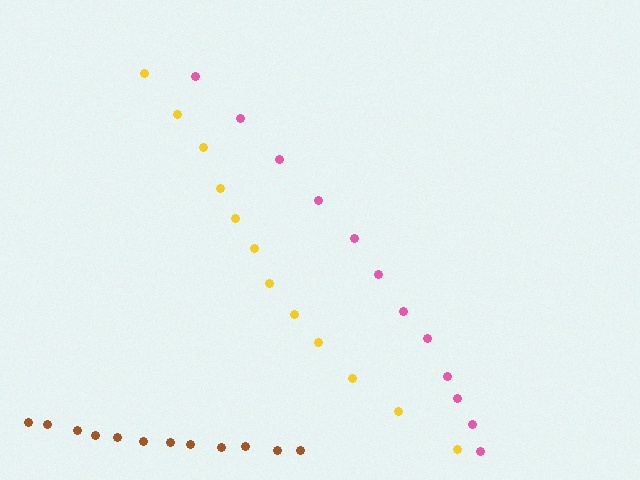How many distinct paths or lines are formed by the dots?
There are 3 distinct paths.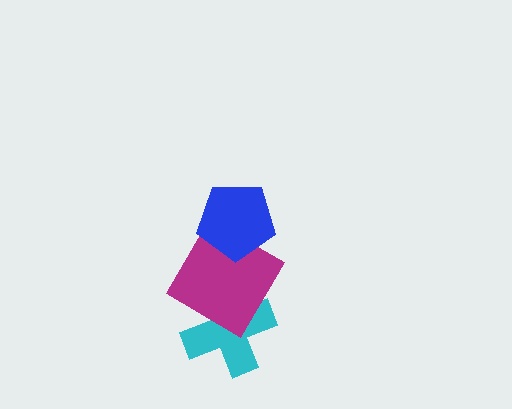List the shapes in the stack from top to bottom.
From top to bottom: the blue pentagon, the magenta diamond, the cyan cross.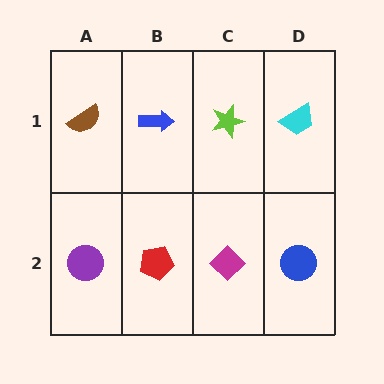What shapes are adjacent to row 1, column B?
A red pentagon (row 2, column B), a brown semicircle (row 1, column A), a lime star (row 1, column C).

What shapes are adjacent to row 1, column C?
A magenta diamond (row 2, column C), a blue arrow (row 1, column B), a cyan trapezoid (row 1, column D).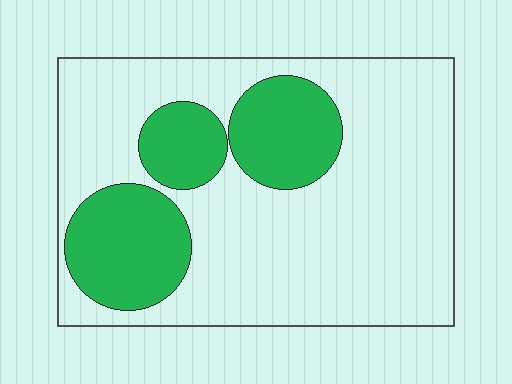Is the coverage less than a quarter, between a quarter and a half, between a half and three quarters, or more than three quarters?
Between a quarter and a half.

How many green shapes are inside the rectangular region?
3.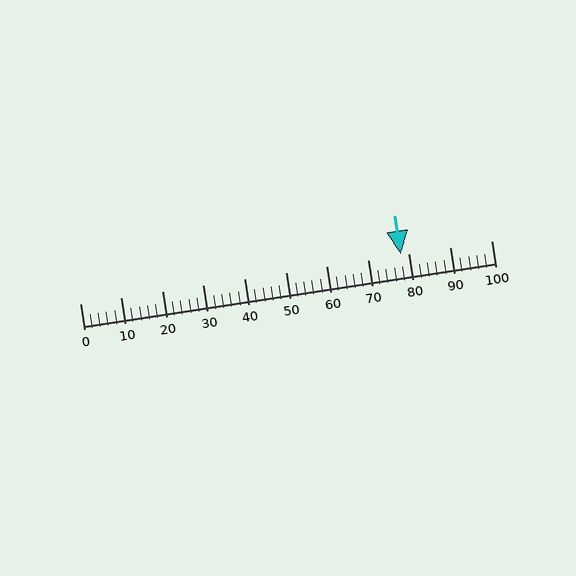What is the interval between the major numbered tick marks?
The major tick marks are spaced 10 units apart.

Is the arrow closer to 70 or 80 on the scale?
The arrow is closer to 80.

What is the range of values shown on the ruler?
The ruler shows values from 0 to 100.